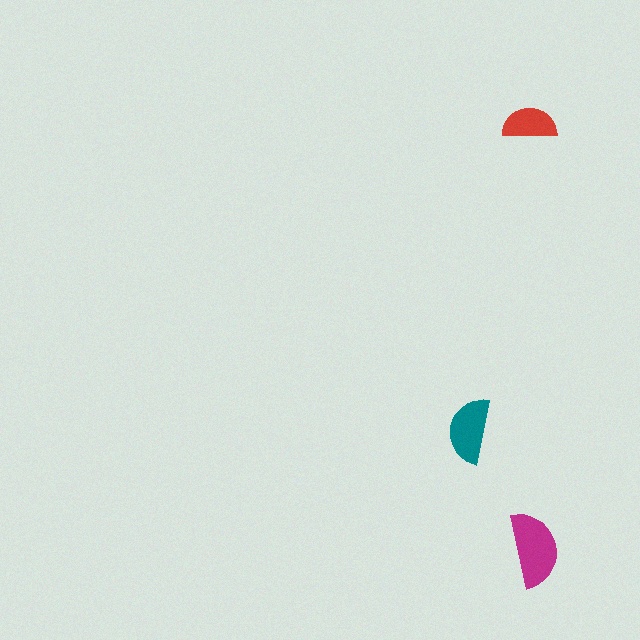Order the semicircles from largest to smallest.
the magenta one, the teal one, the red one.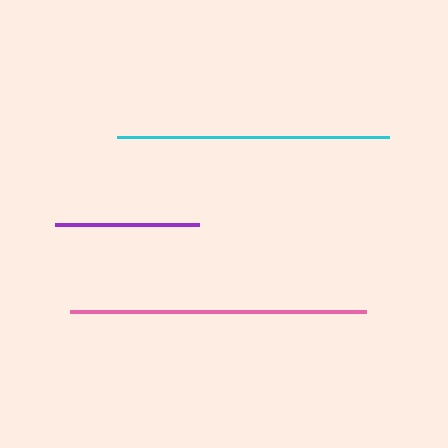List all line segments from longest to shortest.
From longest to shortest: pink, cyan, purple.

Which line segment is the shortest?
The purple line is the shortest at approximately 144 pixels.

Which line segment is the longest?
The pink line is the longest at approximately 296 pixels.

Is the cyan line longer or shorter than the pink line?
The pink line is longer than the cyan line.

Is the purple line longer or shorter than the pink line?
The pink line is longer than the purple line.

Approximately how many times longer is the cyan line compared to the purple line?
The cyan line is approximately 1.9 times the length of the purple line.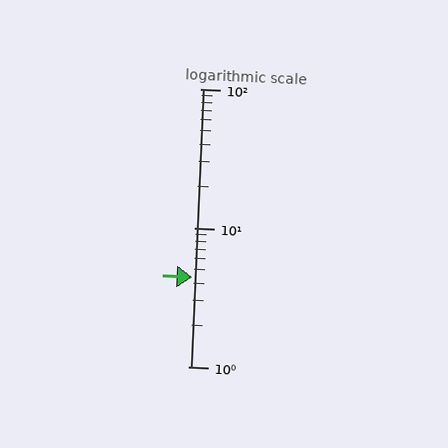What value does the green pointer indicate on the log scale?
The pointer indicates approximately 4.4.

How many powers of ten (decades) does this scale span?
The scale spans 2 decades, from 1 to 100.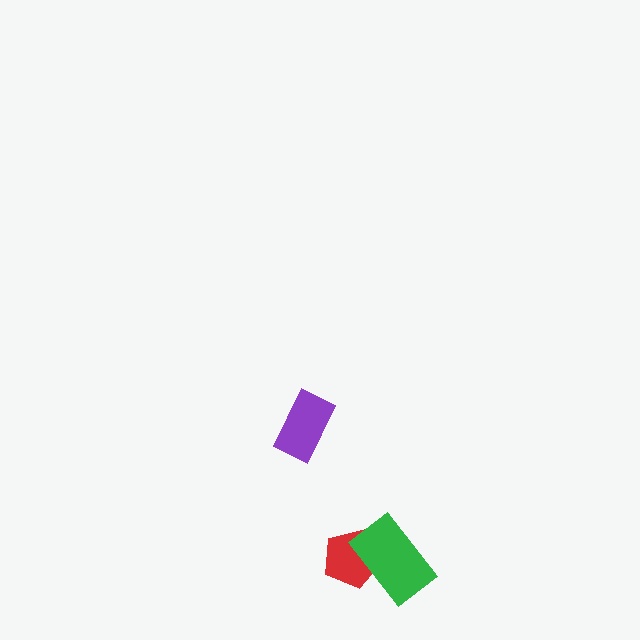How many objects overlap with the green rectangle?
1 object overlaps with the green rectangle.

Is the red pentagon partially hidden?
Yes, it is partially covered by another shape.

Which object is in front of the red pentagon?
The green rectangle is in front of the red pentagon.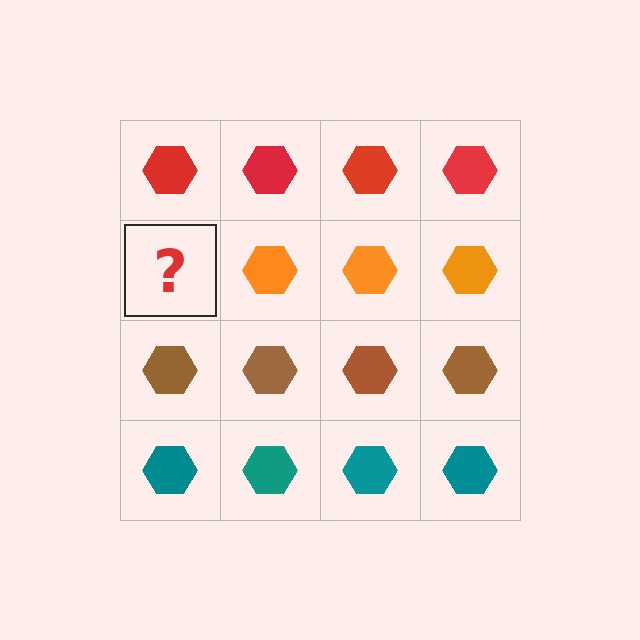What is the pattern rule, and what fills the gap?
The rule is that each row has a consistent color. The gap should be filled with an orange hexagon.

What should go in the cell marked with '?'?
The missing cell should contain an orange hexagon.